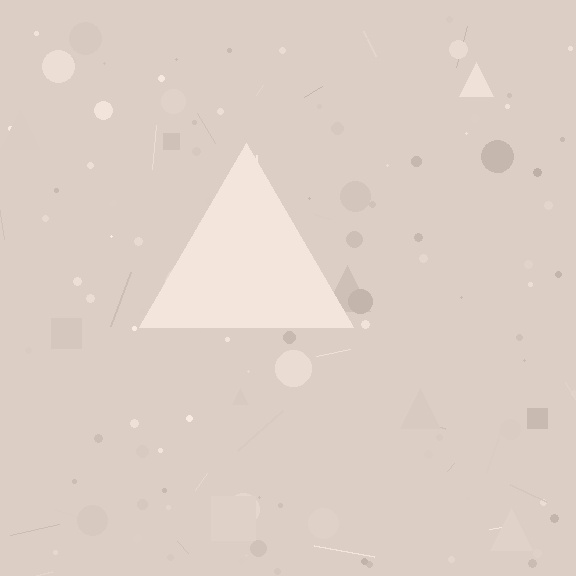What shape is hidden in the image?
A triangle is hidden in the image.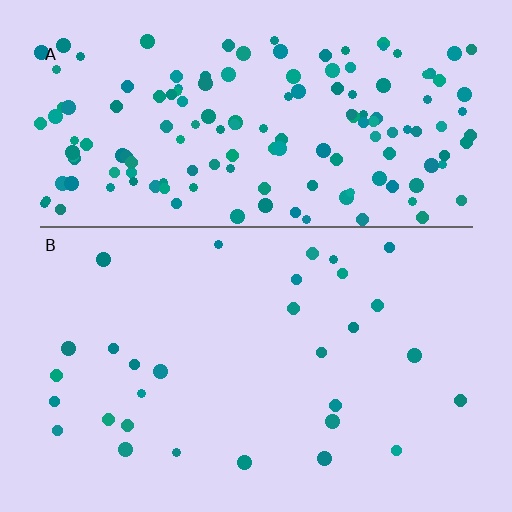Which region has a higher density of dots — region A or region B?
A (the top).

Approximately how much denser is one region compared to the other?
Approximately 5.3× — region A over region B.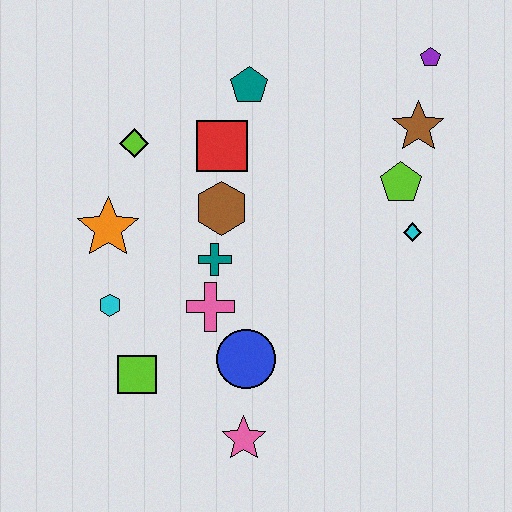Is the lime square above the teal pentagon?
No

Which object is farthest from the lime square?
The purple pentagon is farthest from the lime square.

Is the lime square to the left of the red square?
Yes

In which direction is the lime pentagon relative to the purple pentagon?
The lime pentagon is below the purple pentagon.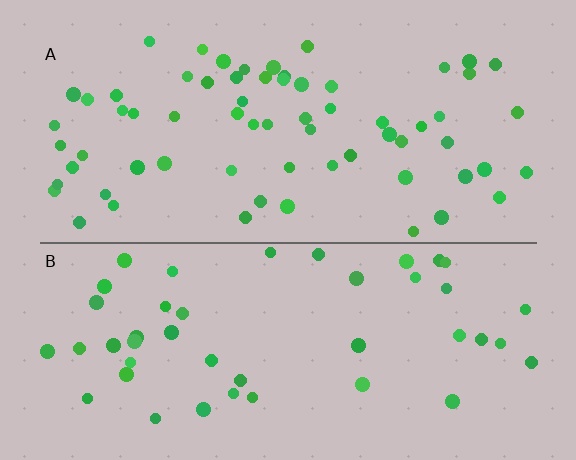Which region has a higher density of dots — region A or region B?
A (the top).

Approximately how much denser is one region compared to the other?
Approximately 1.5× — region A over region B.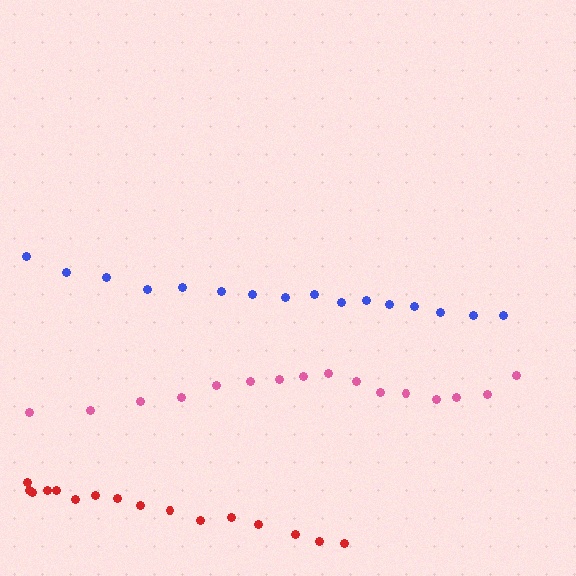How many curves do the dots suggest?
There are 3 distinct paths.